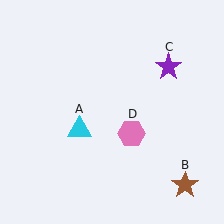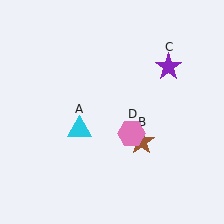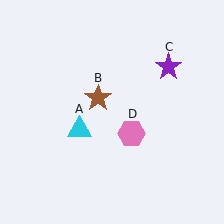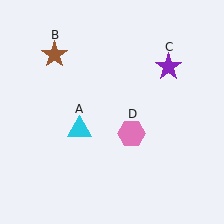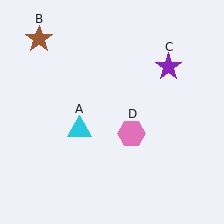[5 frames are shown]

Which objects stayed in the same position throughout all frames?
Cyan triangle (object A) and purple star (object C) and pink hexagon (object D) remained stationary.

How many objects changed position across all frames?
1 object changed position: brown star (object B).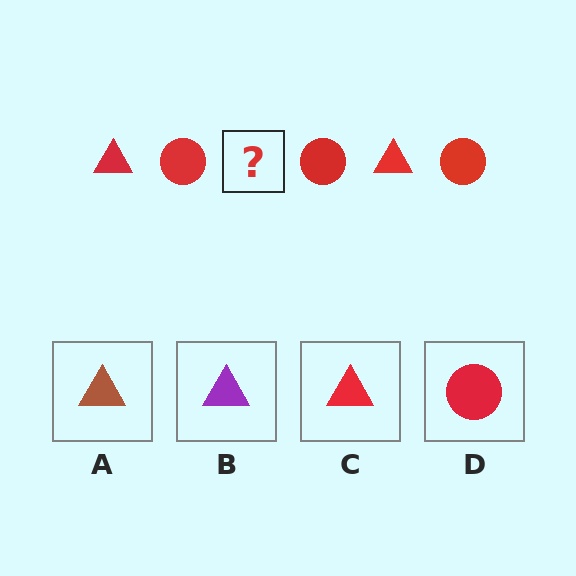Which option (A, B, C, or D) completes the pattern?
C.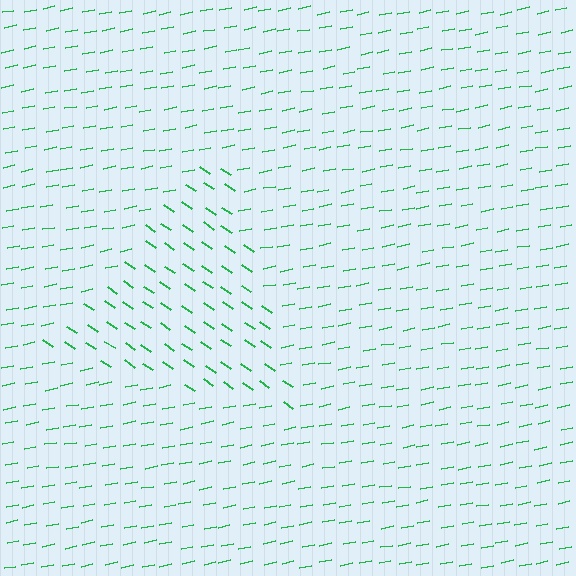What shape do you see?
I see a triangle.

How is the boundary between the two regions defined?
The boundary is defined purely by a change in line orientation (approximately 45 degrees difference). All lines are the same color and thickness.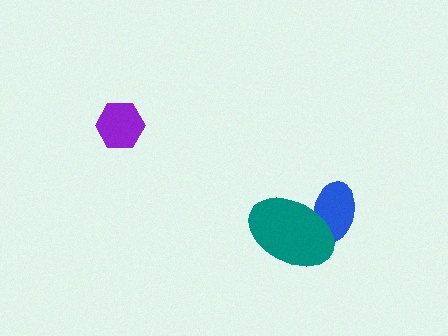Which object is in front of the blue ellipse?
The teal ellipse is in front of the blue ellipse.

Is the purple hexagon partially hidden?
No, no other shape covers it.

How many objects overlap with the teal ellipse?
1 object overlaps with the teal ellipse.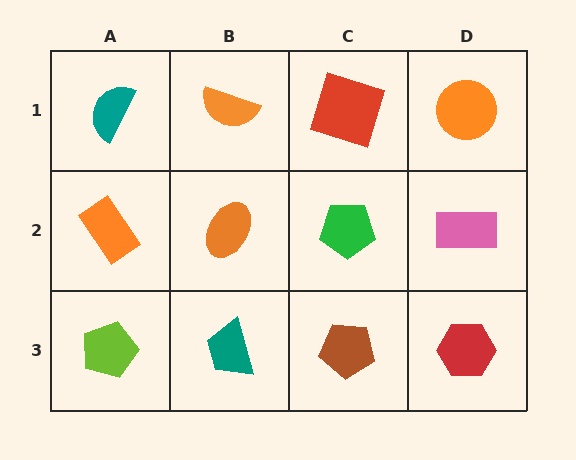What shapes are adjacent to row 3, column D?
A pink rectangle (row 2, column D), a brown pentagon (row 3, column C).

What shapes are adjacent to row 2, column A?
A teal semicircle (row 1, column A), a lime pentagon (row 3, column A), an orange ellipse (row 2, column B).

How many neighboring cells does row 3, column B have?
3.